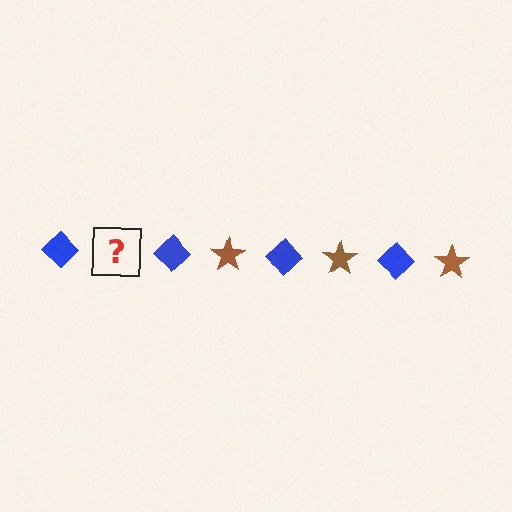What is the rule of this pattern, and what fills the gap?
The rule is that the pattern alternates between blue diamond and brown star. The gap should be filled with a brown star.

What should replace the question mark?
The question mark should be replaced with a brown star.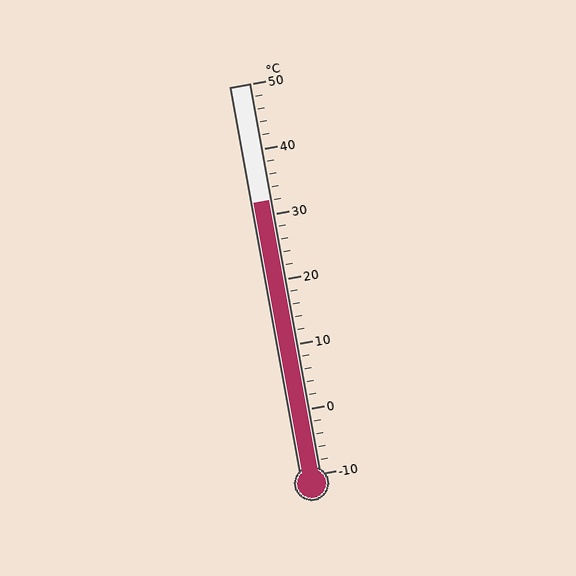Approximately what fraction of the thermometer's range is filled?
The thermometer is filled to approximately 70% of its range.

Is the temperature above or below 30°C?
The temperature is above 30°C.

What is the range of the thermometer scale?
The thermometer scale ranges from -10°C to 50°C.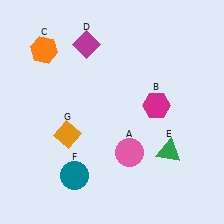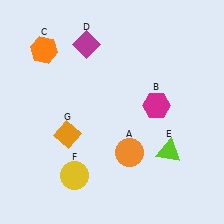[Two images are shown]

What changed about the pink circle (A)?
In Image 1, A is pink. In Image 2, it changed to orange.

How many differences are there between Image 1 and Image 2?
There are 3 differences between the two images.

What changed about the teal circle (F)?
In Image 1, F is teal. In Image 2, it changed to yellow.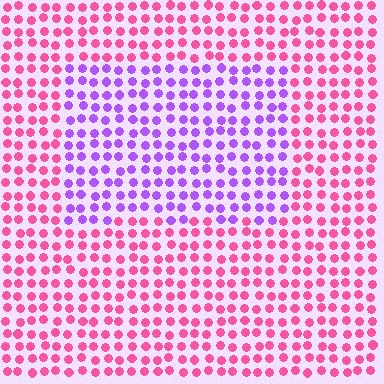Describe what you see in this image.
The image is filled with small pink elements in a uniform arrangement. A rectangle-shaped region is visible where the elements are tinted to a slightly different hue, forming a subtle color boundary.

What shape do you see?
I see a rectangle.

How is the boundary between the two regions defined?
The boundary is defined purely by a slight shift in hue (about 58 degrees). Spacing, size, and orientation are identical on both sides.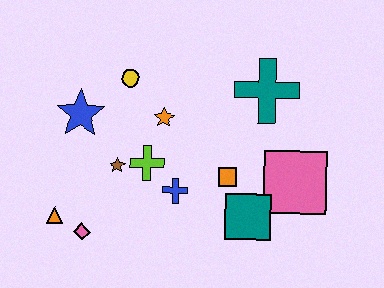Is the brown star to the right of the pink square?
No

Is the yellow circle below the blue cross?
No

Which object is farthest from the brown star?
The pink square is farthest from the brown star.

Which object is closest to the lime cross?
The brown star is closest to the lime cross.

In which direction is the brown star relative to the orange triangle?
The brown star is to the right of the orange triangle.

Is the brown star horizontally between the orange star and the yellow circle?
No